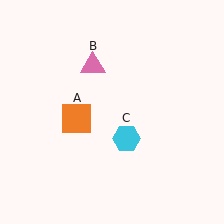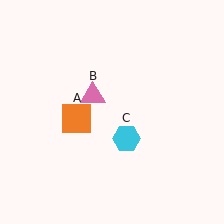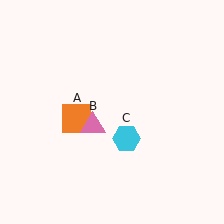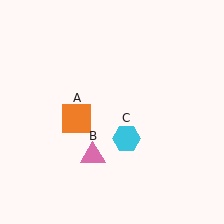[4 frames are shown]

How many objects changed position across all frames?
1 object changed position: pink triangle (object B).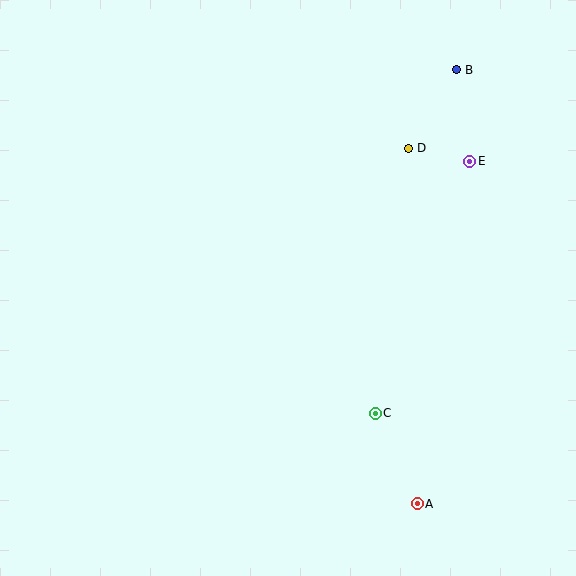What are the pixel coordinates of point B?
Point B is at (457, 70).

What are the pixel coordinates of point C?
Point C is at (375, 413).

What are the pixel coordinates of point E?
Point E is at (470, 161).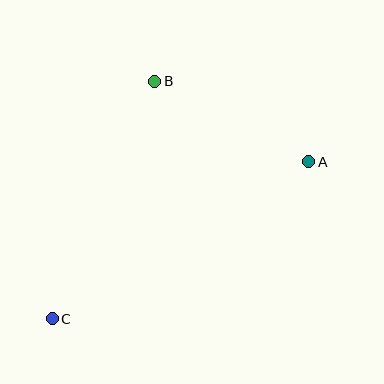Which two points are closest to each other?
Points A and B are closest to each other.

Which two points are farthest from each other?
Points A and C are farthest from each other.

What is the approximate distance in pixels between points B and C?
The distance between B and C is approximately 259 pixels.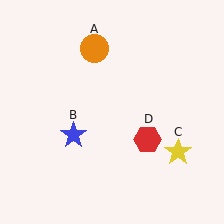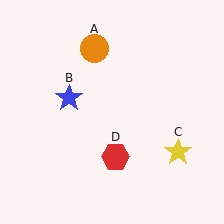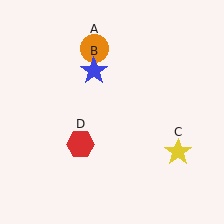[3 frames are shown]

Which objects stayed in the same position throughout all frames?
Orange circle (object A) and yellow star (object C) remained stationary.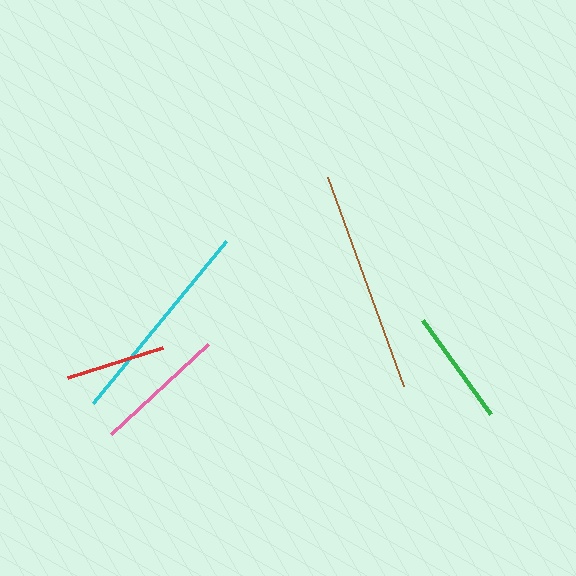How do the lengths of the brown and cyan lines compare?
The brown and cyan lines are approximately the same length.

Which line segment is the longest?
The brown line is the longest at approximately 223 pixels.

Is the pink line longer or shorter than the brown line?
The brown line is longer than the pink line.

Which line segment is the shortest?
The red line is the shortest at approximately 99 pixels.